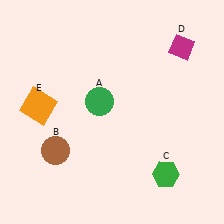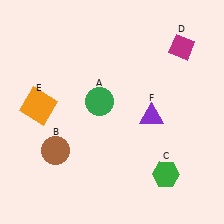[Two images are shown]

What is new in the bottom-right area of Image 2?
A purple triangle (F) was added in the bottom-right area of Image 2.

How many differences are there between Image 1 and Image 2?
There is 1 difference between the two images.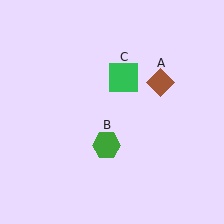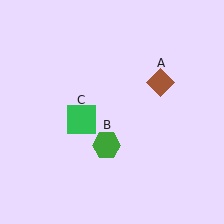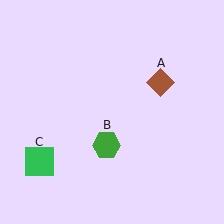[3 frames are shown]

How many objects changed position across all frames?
1 object changed position: green square (object C).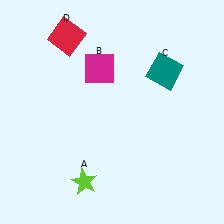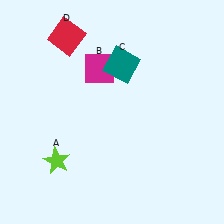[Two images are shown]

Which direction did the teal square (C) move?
The teal square (C) moved left.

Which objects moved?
The objects that moved are: the lime star (A), the teal square (C).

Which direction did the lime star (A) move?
The lime star (A) moved left.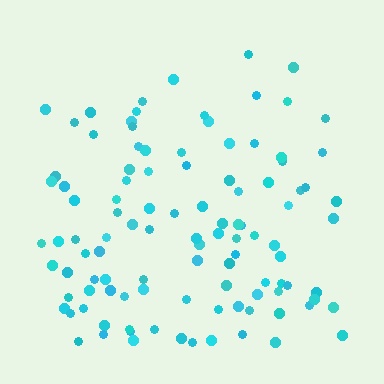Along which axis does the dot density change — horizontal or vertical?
Vertical.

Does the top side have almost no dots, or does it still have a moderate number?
Still a moderate number, just noticeably fewer than the bottom.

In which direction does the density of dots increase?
From top to bottom, with the bottom side densest.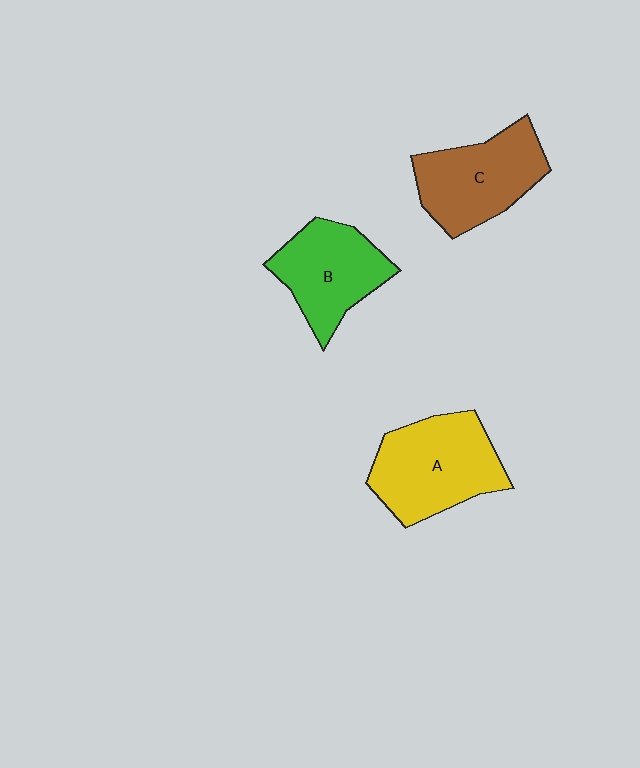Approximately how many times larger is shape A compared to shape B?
Approximately 1.2 times.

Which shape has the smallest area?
Shape B (green).